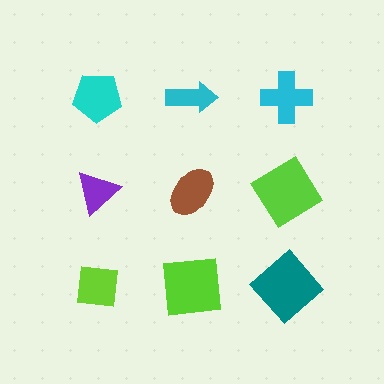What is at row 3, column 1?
A lime square.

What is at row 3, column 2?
A lime square.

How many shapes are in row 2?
3 shapes.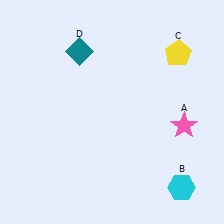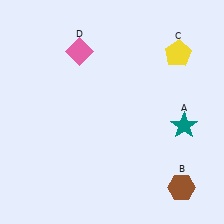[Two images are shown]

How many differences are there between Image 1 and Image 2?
There are 3 differences between the two images.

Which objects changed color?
A changed from pink to teal. B changed from cyan to brown. D changed from teal to pink.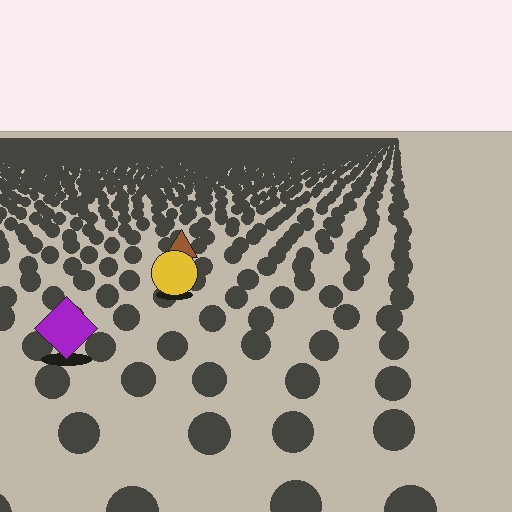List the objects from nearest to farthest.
From nearest to farthest: the purple diamond, the yellow circle, the brown triangle.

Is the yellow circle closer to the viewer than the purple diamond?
No. The purple diamond is closer — you can tell from the texture gradient: the ground texture is coarser near it.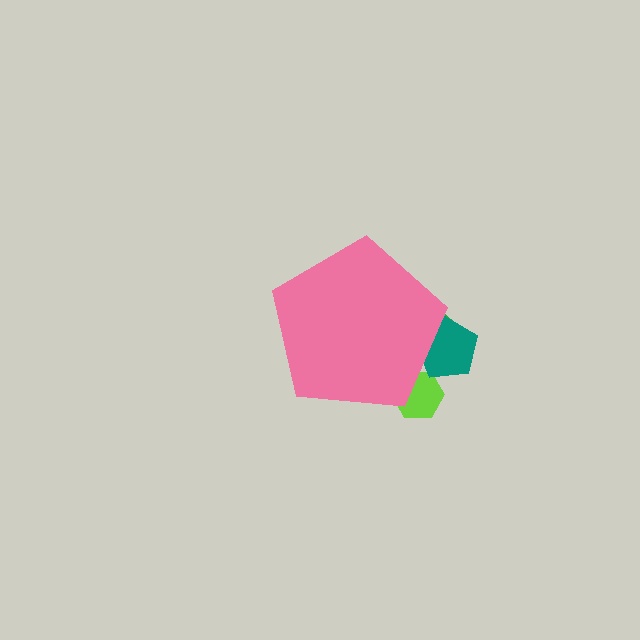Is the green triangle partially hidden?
Yes, the green triangle is partially hidden behind the pink pentagon.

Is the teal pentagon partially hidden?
Yes, the teal pentagon is partially hidden behind the pink pentagon.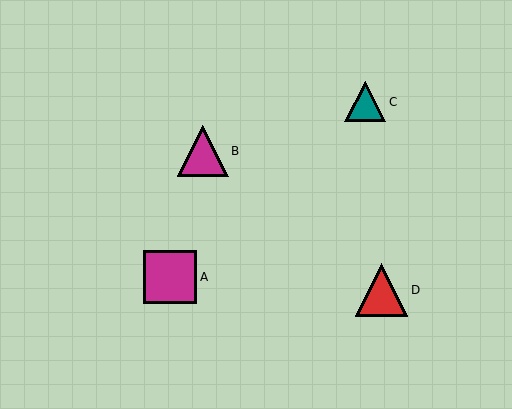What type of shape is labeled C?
Shape C is a teal triangle.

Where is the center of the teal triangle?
The center of the teal triangle is at (365, 102).